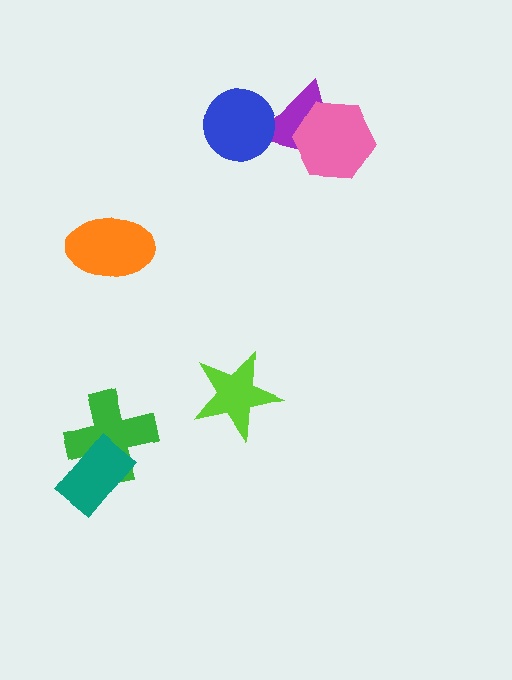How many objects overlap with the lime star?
0 objects overlap with the lime star.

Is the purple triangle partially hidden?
Yes, it is partially covered by another shape.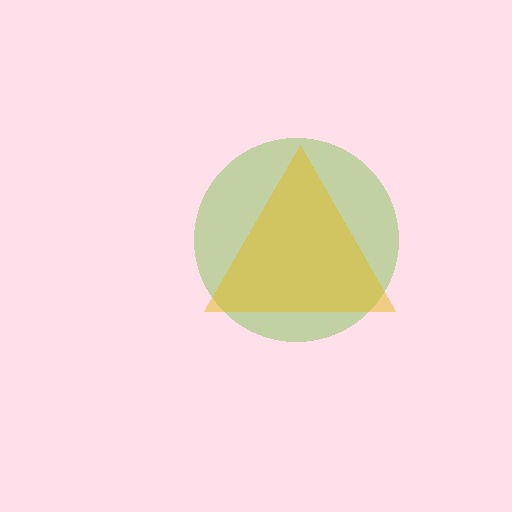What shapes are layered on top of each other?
The layered shapes are: a lime circle, a yellow triangle.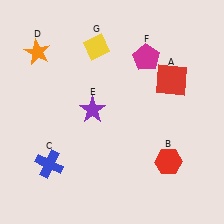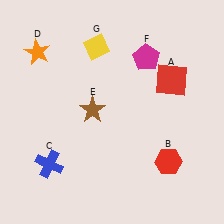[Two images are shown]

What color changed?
The star (E) changed from purple in Image 1 to brown in Image 2.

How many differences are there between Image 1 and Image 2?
There is 1 difference between the two images.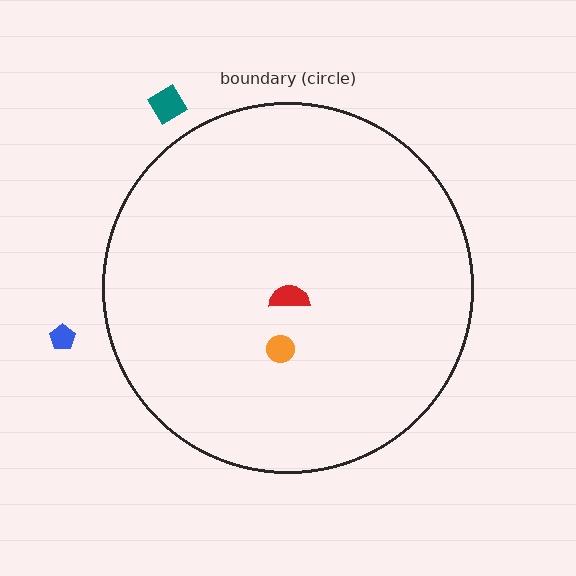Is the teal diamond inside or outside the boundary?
Outside.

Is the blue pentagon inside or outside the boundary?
Outside.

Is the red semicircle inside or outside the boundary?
Inside.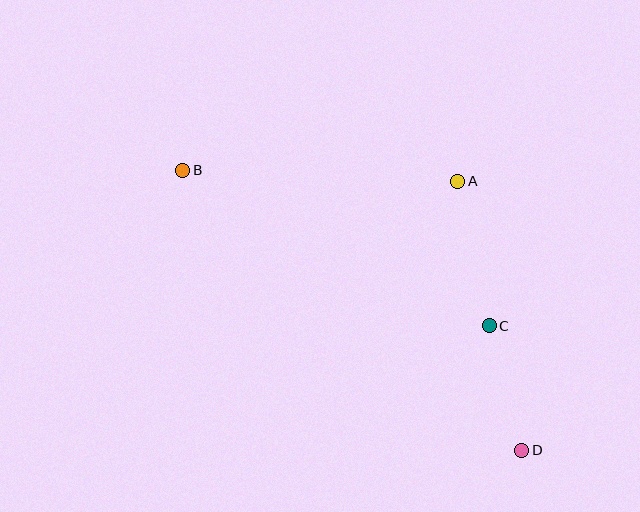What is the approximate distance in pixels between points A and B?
The distance between A and B is approximately 276 pixels.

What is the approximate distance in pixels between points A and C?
The distance between A and C is approximately 148 pixels.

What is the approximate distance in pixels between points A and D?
The distance between A and D is approximately 276 pixels.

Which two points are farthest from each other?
Points B and D are farthest from each other.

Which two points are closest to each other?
Points C and D are closest to each other.